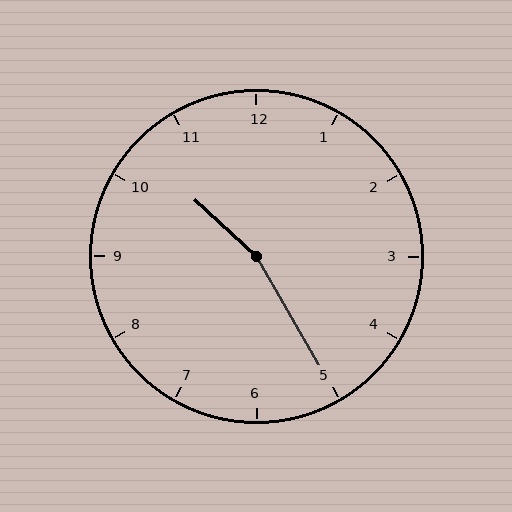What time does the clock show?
10:25.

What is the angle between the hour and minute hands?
Approximately 162 degrees.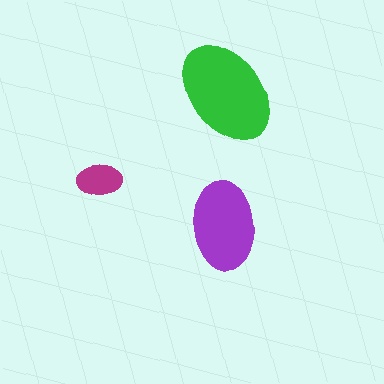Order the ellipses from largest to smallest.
the green one, the purple one, the magenta one.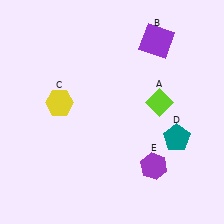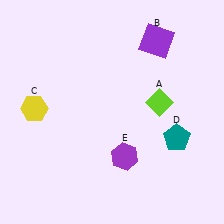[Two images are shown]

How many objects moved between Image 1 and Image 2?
2 objects moved between the two images.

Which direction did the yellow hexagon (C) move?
The yellow hexagon (C) moved left.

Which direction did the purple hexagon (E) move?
The purple hexagon (E) moved left.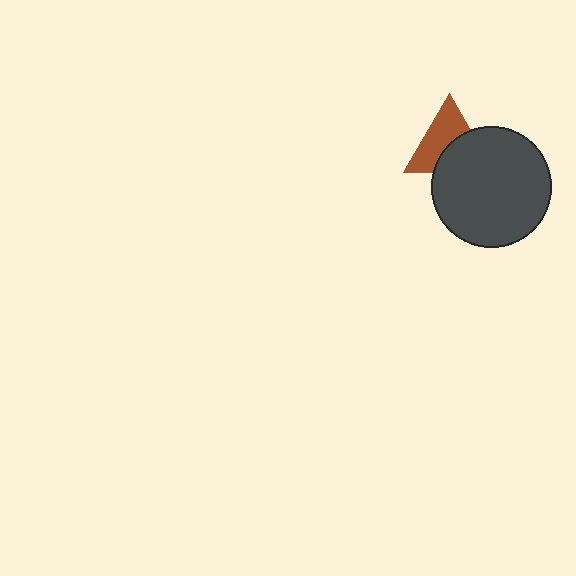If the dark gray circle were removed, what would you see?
You would see the complete brown triangle.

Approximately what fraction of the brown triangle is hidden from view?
Roughly 44% of the brown triangle is hidden behind the dark gray circle.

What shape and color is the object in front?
The object in front is a dark gray circle.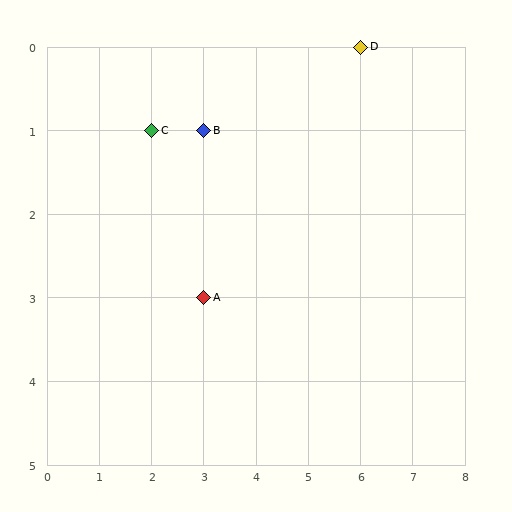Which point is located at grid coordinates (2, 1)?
Point C is at (2, 1).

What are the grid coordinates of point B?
Point B is at grid coordinates (3, 1).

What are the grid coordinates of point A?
Point A is at grid coordinates (3, 3).